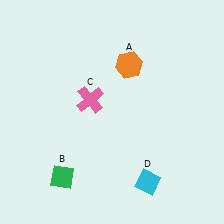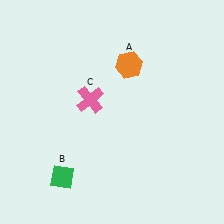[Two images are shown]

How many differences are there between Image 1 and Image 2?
There is 1 difference between the two images.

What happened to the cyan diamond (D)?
The cyan diamond (D) was removed in Image 2. It was in the bottom-right area of Image 1.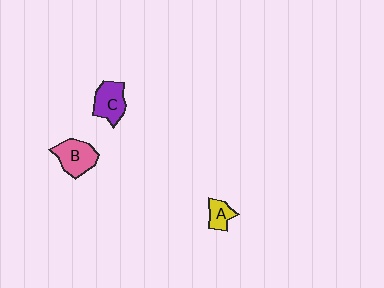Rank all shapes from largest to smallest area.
From largest to smallest: B (pink), C (purple), A (yellow).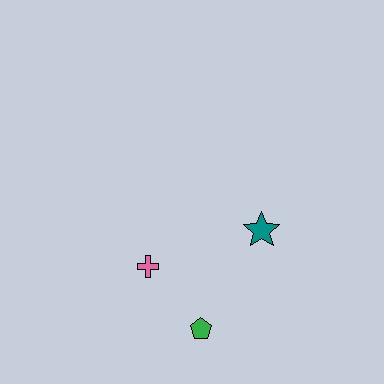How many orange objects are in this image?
There are no orange objects.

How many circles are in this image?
There are no circles.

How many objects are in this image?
There are 3 objects.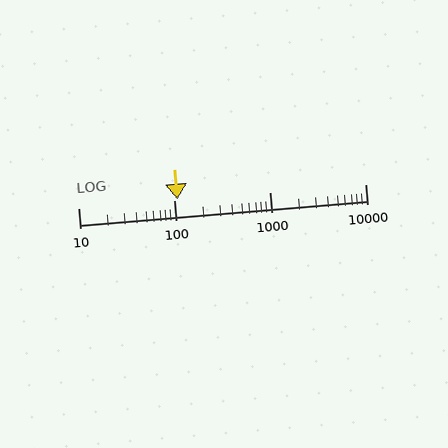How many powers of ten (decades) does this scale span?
The scale spans 3 decades, from 10 to 10000.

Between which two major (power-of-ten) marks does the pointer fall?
The pointer is between 100 and 1000.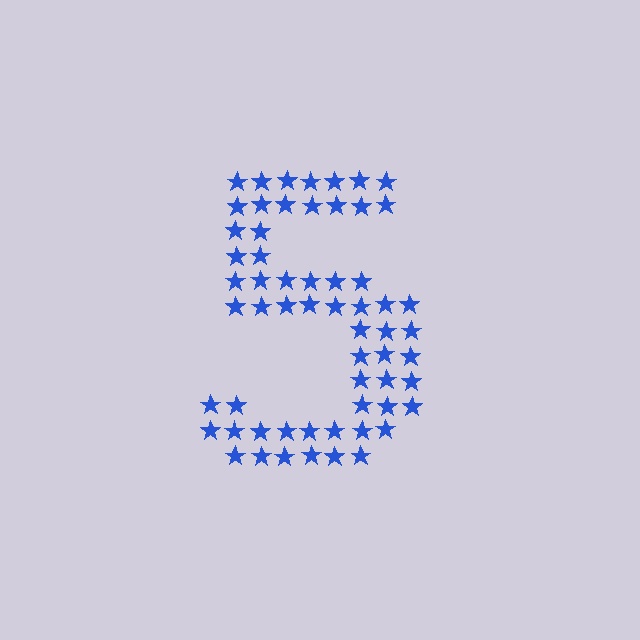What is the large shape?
The large shape is the digit 5.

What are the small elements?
The small elements are stars.